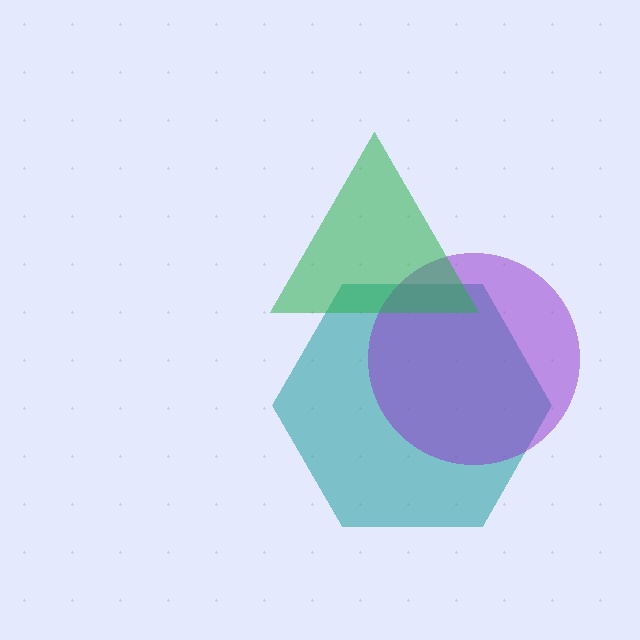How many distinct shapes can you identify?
There are 3 distinct shapes: a teal hexagon, a purple circle, a green triangle.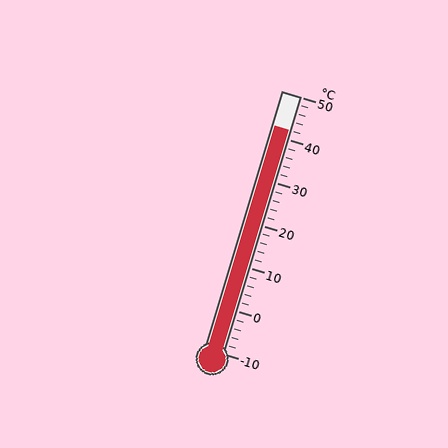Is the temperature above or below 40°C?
The temperature is above 40°C.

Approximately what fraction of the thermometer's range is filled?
The thermometer is filled to approximately 85% of its range.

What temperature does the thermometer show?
The thermometer shows approximately 42°C.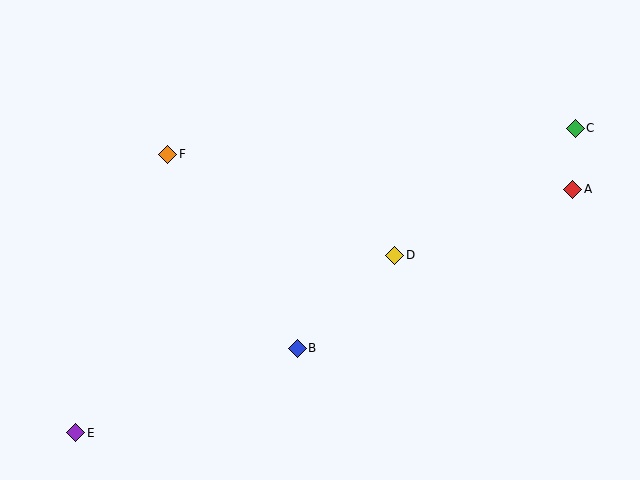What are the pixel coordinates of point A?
Point A is at (573, 189).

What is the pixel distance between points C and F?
The distance between C and F is 408 pixels.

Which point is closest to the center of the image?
Point D at (395, 255) is closest to the center.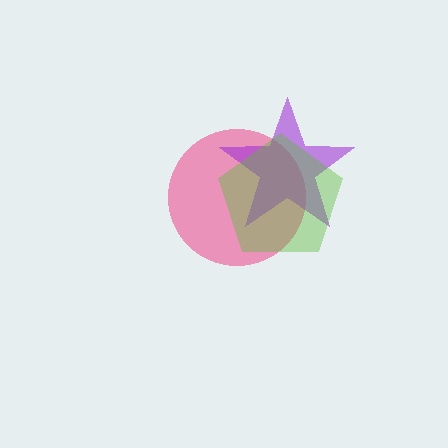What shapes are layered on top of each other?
The layered shapes are: a pink circle, a purple star, a lime pentagon.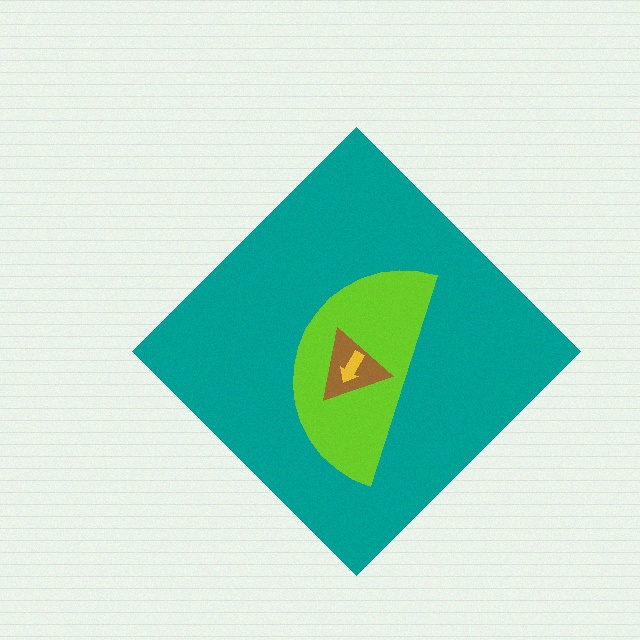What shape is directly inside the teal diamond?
The lime semicircle.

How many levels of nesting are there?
4.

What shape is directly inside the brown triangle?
The yellow arrow.